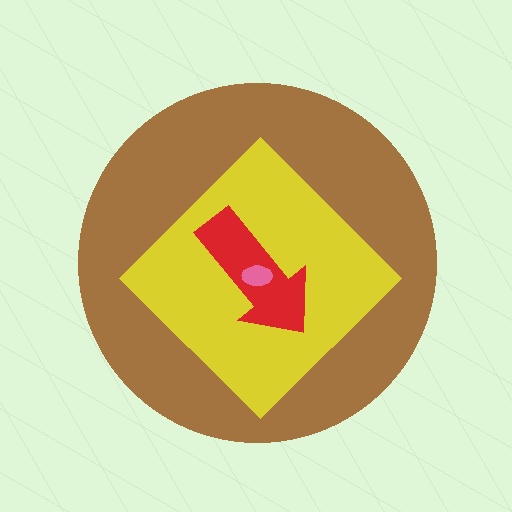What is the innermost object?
The pink ellipse.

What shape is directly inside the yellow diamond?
The red arrow.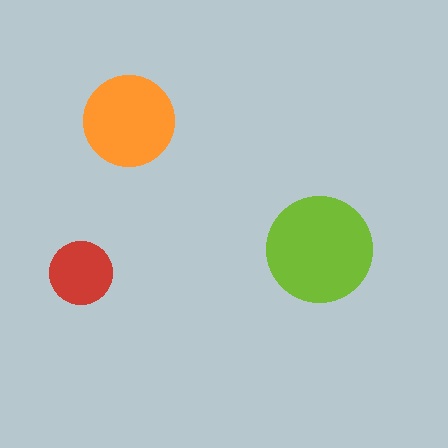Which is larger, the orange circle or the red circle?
The orange one.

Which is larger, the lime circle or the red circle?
The lime one.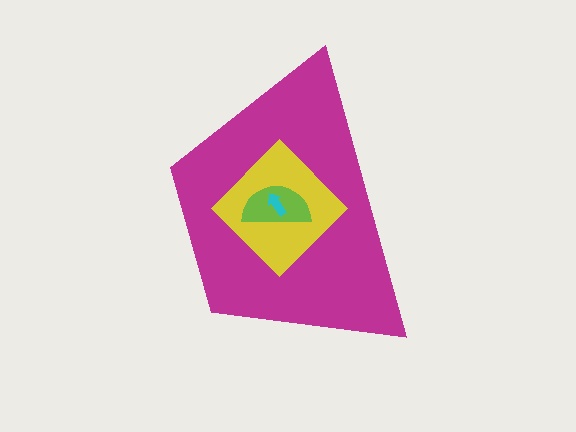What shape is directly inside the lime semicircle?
The cyan arrow.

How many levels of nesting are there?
4.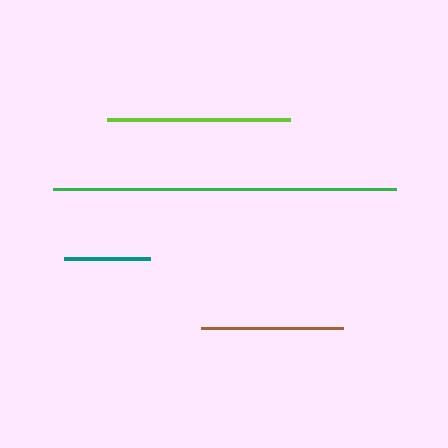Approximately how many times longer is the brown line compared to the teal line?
The brown line is approximately 1.7 times the length of the teal line.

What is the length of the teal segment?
The teal segment is approximately 85 pixels long.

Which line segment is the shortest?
The teal line is the shortest at approximately 85 pixels.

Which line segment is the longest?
The green line is the longest at approximately 343 pixels.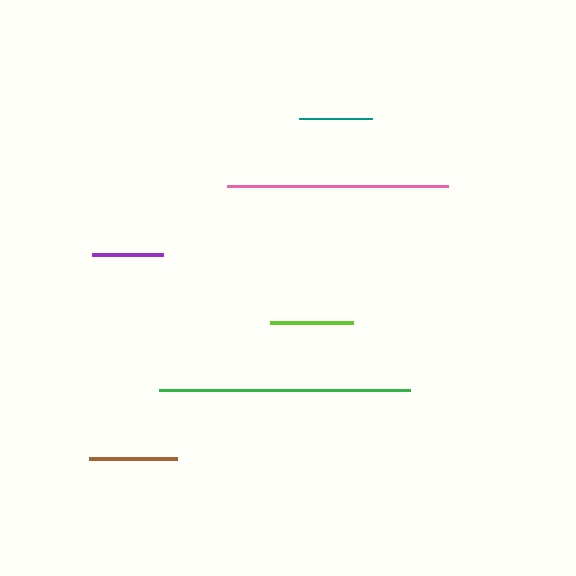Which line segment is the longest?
The green line is the longest at approximately 251 pixels.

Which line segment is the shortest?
The purple line is the shortest at approximately 71 pixels.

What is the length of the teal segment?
The teal segment is approximately 73 pixels long.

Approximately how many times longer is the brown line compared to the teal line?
The brown line is approximately 1.2 times the length of the teal line.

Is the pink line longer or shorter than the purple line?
The pink line is longer than the purple line.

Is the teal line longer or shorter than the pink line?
The pink line is longer than the teal line.